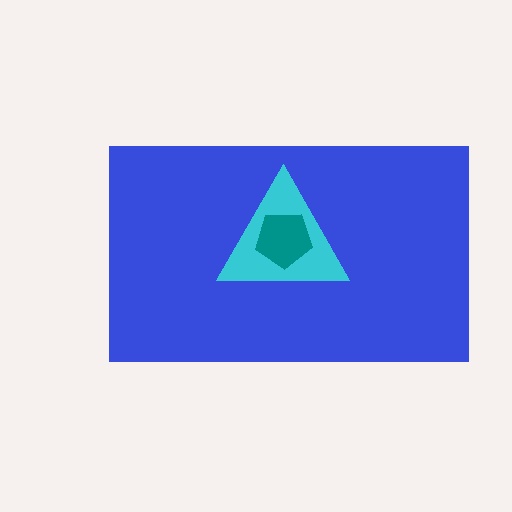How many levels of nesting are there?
3.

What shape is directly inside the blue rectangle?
The cyan triangle.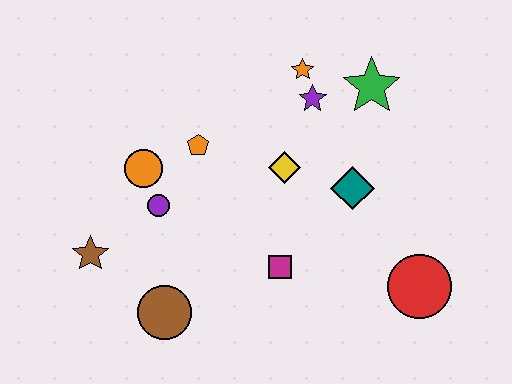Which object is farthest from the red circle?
The brown star is farthest from the red circle.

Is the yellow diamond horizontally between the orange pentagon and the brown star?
No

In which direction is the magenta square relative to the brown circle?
The magenta square is to the right of the brown circle.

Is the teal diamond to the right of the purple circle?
Yes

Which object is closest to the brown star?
The purple circle is closest to the brown star.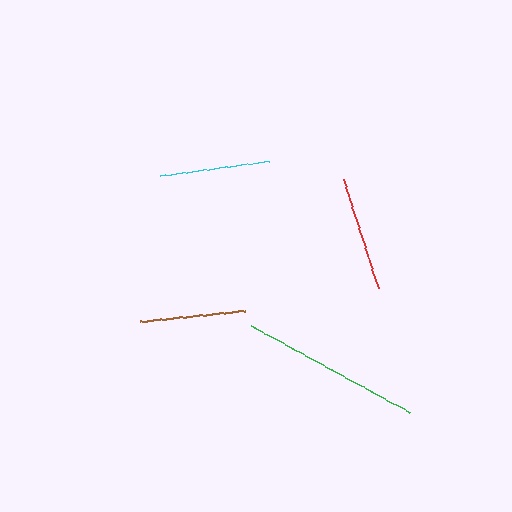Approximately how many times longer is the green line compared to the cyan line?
The green line is approximately 1.6 times the length of the cyan line.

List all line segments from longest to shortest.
From longest to shortest: green, red, cyan, brown.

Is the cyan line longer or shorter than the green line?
The green line is longer than the cyan line.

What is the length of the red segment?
The red segment is approximately 115 pixels long.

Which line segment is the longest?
The green line is the longest at approximately 181 pixels.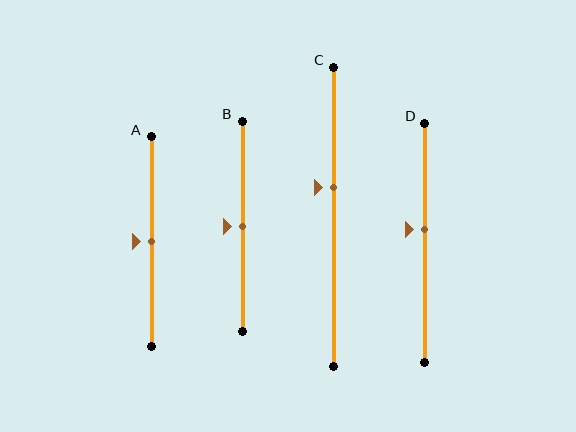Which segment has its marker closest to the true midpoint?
Segment A has its marker closest to the true midpoint.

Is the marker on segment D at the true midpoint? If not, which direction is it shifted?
No, the marker on segment D is shifted upward by about 6% of the segment length.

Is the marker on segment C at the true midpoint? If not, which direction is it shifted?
No, the marker on segment C is shifted upward by about 10% of the segment length.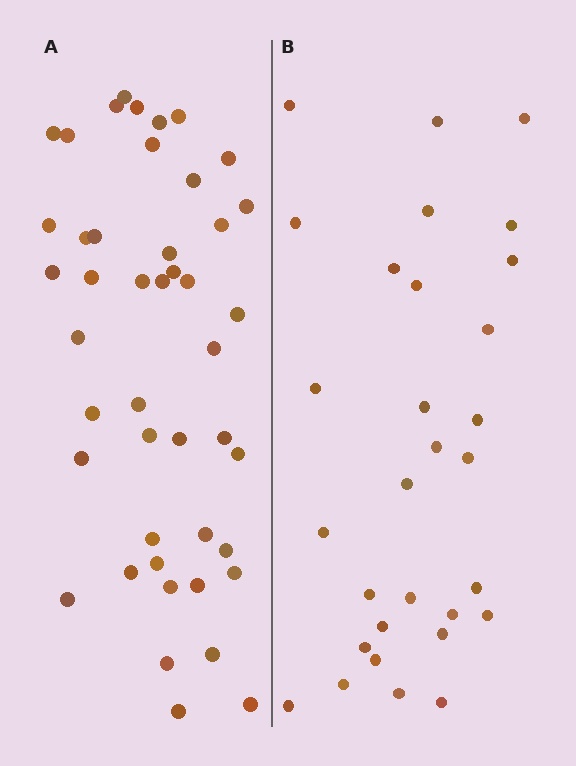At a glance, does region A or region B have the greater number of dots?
Region A (the left region) has more dots.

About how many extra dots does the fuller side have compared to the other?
Region A has approximately 15 more dots than region B.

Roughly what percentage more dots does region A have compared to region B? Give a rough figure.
About 50% more.